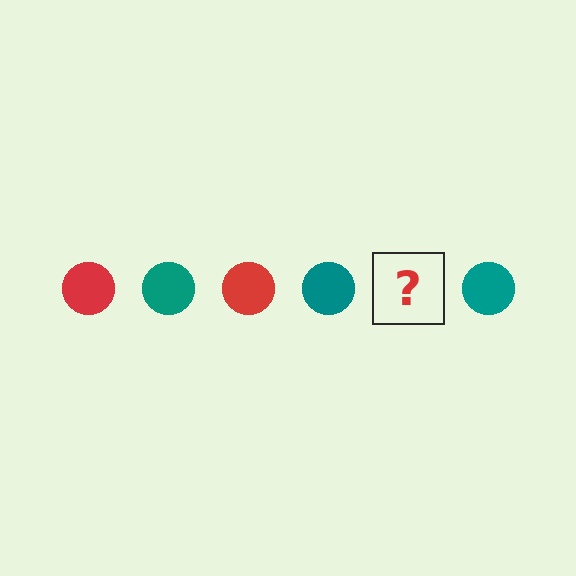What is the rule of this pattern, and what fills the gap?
The rule is that the pattern cycles through red, teal circles. The gap should be filled with a red circle.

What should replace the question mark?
The question mark should be replaced with a red circle.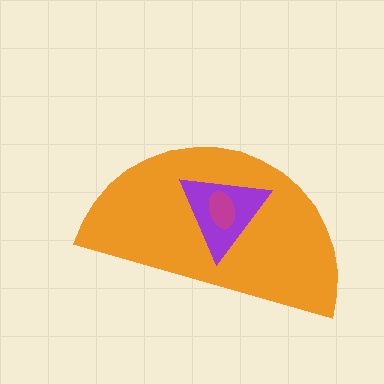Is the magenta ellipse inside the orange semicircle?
Yes.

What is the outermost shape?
The orange semicircle.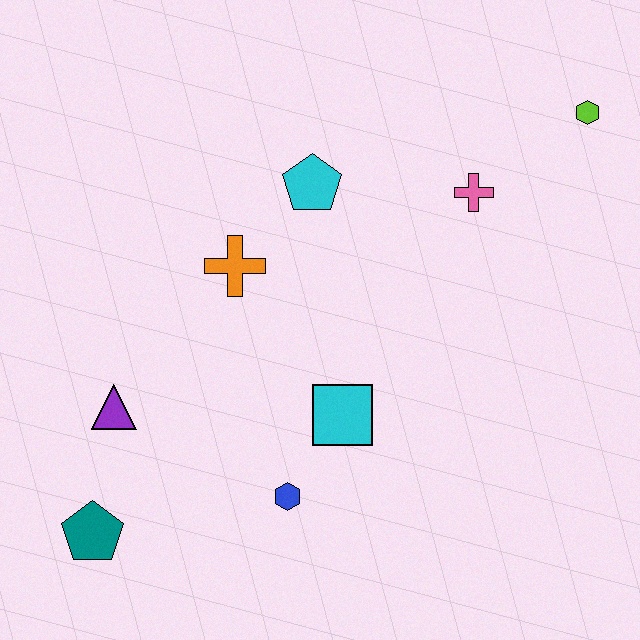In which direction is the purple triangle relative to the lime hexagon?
The purple triangle is to the left of the lime hexagon.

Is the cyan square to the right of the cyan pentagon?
Yes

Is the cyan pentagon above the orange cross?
Yes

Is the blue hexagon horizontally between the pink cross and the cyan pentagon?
No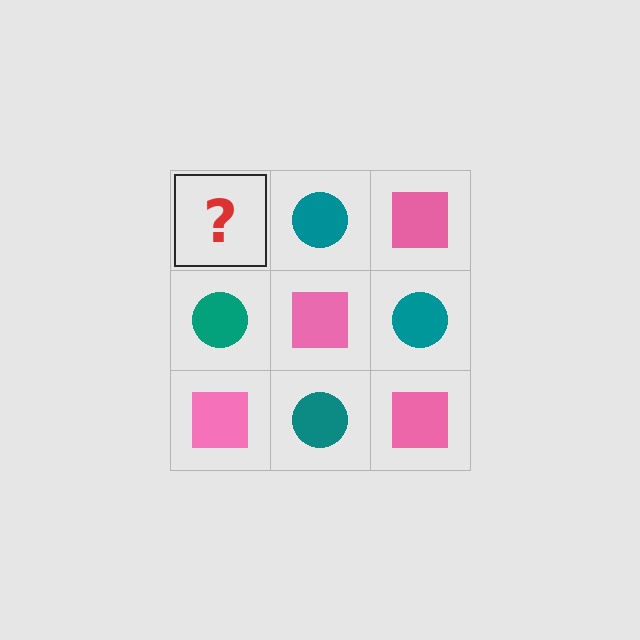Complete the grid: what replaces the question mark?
The question mark should be replaced with a pink square.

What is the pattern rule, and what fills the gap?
The rule is that it alternates pink square and teal circle in a checkerboard pattern. The gap should be filled with a pink square.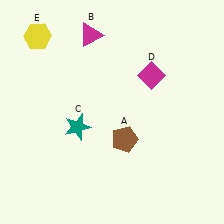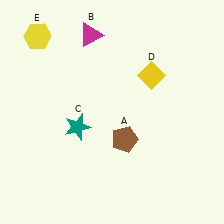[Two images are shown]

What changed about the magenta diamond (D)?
In Image 1, D is magenta. In Image 2, it changed to yellow.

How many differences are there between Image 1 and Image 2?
There is 1 difference between the two images.